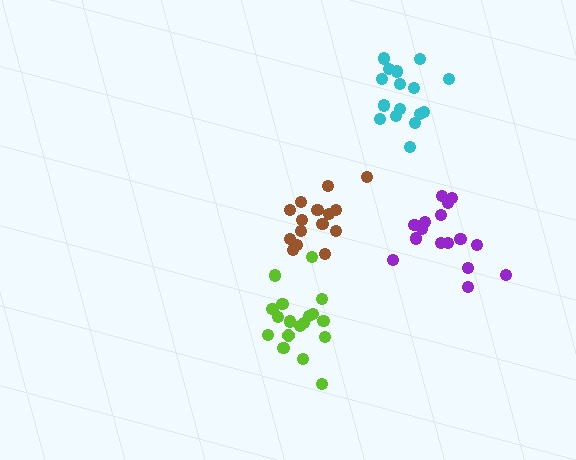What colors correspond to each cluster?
The clusters are colored: purple, lime, cyan, brown.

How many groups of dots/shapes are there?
There are 4 groups.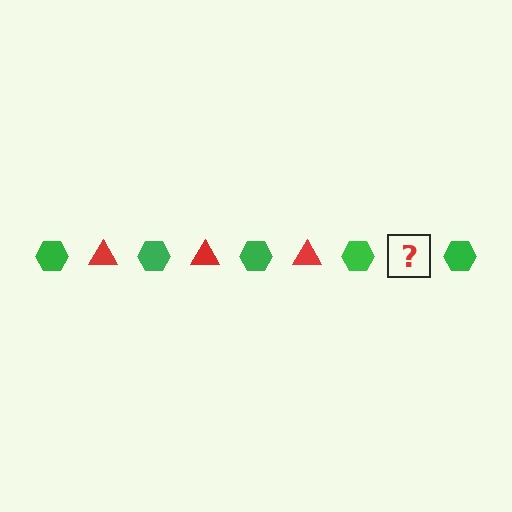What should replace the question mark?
The question mark should be replaced with a red triangle.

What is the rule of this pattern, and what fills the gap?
The rule is that the pattern alternates between green hexagon and red triangle. The gap should be filled with a red triangle.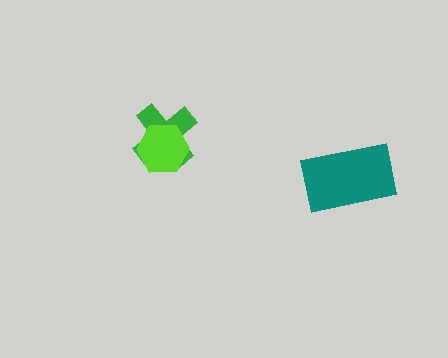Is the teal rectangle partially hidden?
No, no other shape covers it.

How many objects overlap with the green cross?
1 object overlaps with the green cross.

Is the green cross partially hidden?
Yes, it is partially covered by another shape.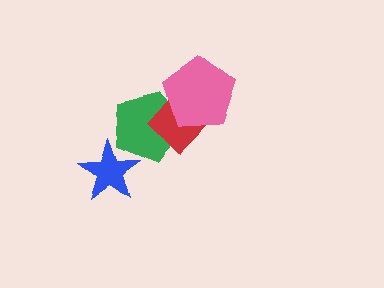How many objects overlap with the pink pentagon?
2 objects overlap with the pink pentagon.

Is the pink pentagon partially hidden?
No, no other shape covers it.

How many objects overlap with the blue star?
1 object overlaps with the blue star.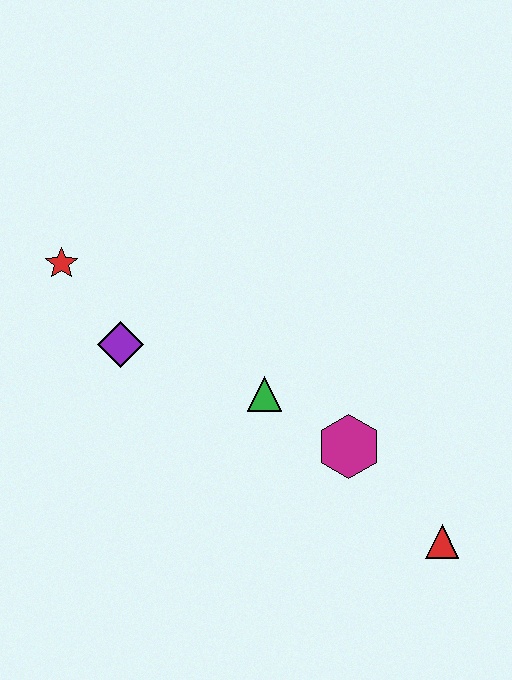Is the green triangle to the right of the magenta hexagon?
No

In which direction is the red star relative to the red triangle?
The red star is to the left of the red triangle.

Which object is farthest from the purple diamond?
The red triangle is farthest from the purple diamond.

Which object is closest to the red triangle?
The magenta hexagon is closest to the red triangle.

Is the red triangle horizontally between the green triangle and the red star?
No